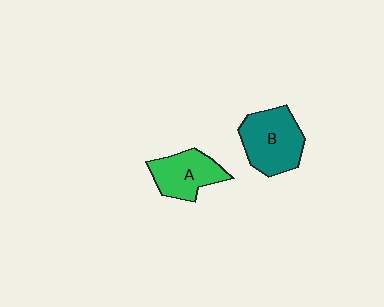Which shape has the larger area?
Shape B (teal).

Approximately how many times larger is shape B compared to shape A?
Approximately 1.2 times.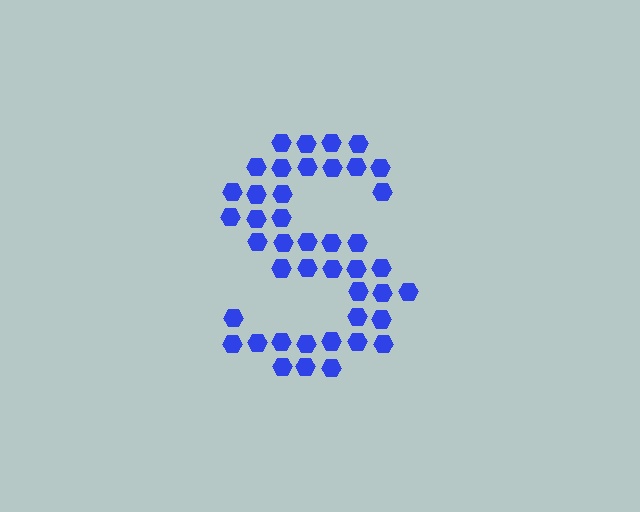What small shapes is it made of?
It is made of small hexagons.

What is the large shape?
The large shape is the letter S.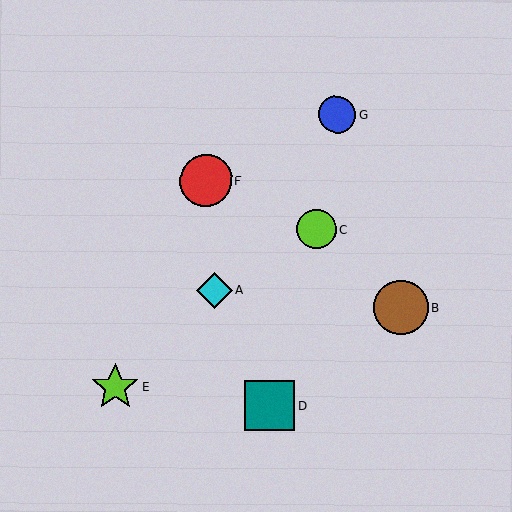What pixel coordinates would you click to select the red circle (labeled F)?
Click at (206, 181) to select the red circle F.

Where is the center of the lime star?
The center of the lime star is at (115, 387).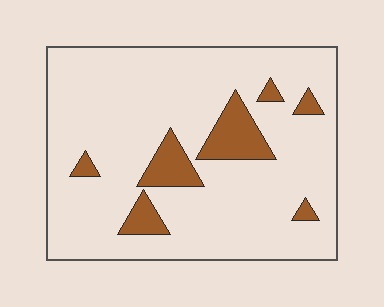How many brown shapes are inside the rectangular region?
7.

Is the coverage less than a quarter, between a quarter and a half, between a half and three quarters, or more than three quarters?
Less than a quarter.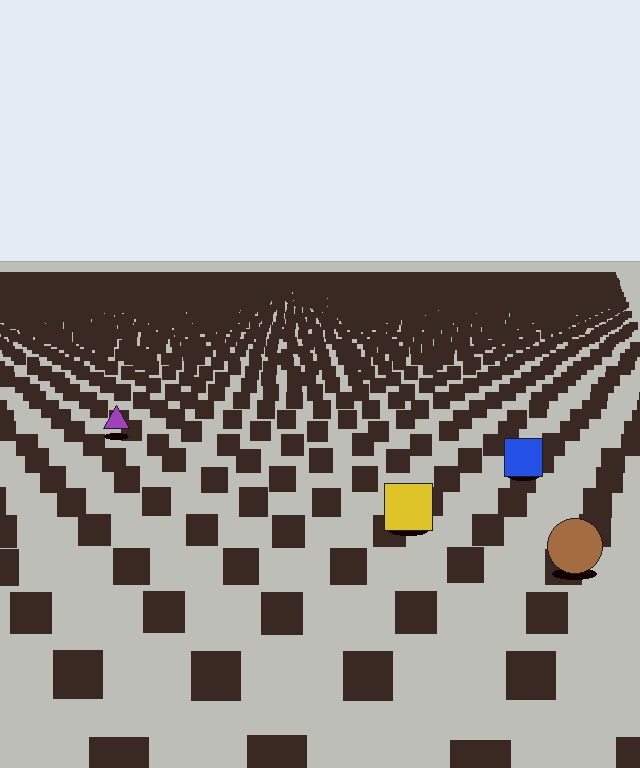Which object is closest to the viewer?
The brown circle is closest. The texture marks near it are larger and more spread out.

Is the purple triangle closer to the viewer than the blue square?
No. The blue square is closer — you can tell from the texture gradient: the ground texture is coarser near it.